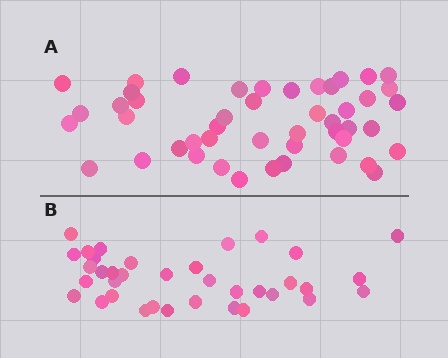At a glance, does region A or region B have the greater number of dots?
Region A (the top region) has more dots.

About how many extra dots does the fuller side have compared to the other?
Region A has roughly 12 or so more dots than region B.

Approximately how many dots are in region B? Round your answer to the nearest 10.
About 40 dots. (The exact count is 36, which rounds to 40.)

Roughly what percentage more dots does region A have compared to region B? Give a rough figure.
About 30% more.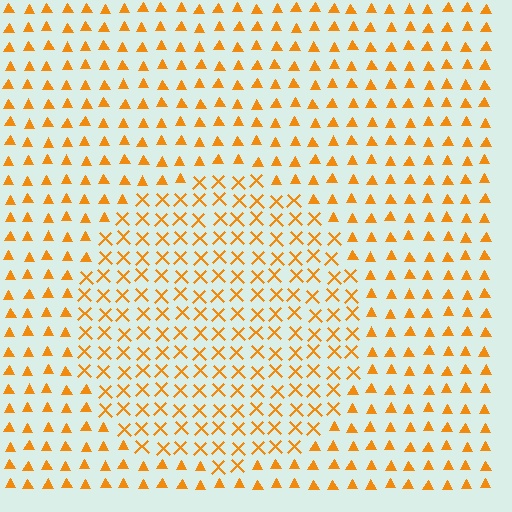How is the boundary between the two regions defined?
The boundary is defined by a change in element shape: X marks inside vs. triangles outside. All elements share the same color and spacing.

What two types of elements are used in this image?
The image uses X marks inside the circle region and triangles outside it.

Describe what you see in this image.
The image is filled with small orange elements arranged in a uniform grid. A circle-shaped region contains X marks, while the surrounding area contains triangles. The boundary is defined purely by the change in element shape.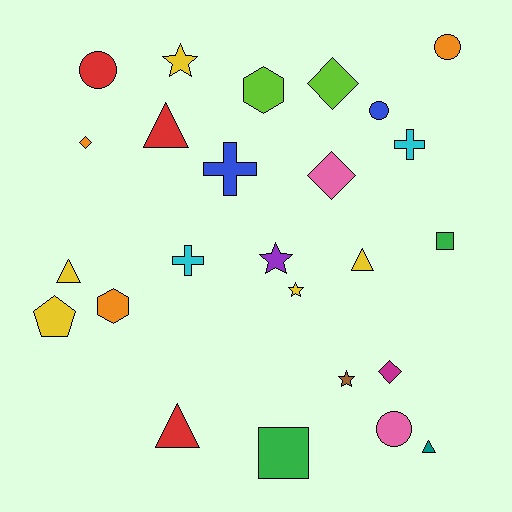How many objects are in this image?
There are 25 objects.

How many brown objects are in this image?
There is 1 brown object.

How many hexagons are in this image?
There are 2 hexagons.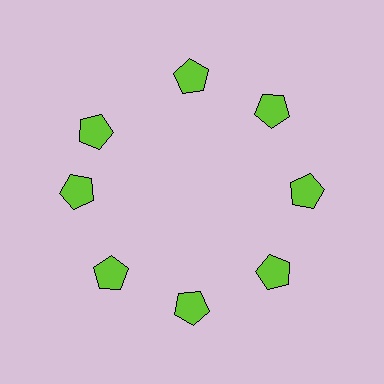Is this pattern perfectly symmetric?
No. The 8 lime pentagons are arranged in a ring, but one element near the 10 o'clock position is rotated out of alignment along the ring, breaking the 8-fold rotational symmetry.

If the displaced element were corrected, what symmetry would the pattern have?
It would have 8-fold rotational symmetry — the pattern would map onto itself every 45 degrees.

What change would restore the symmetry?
The symmetry would be restored by rotating it back into even spacing with its neighbors so that all 8 pentagons sit at equal angles and equal distance from the center.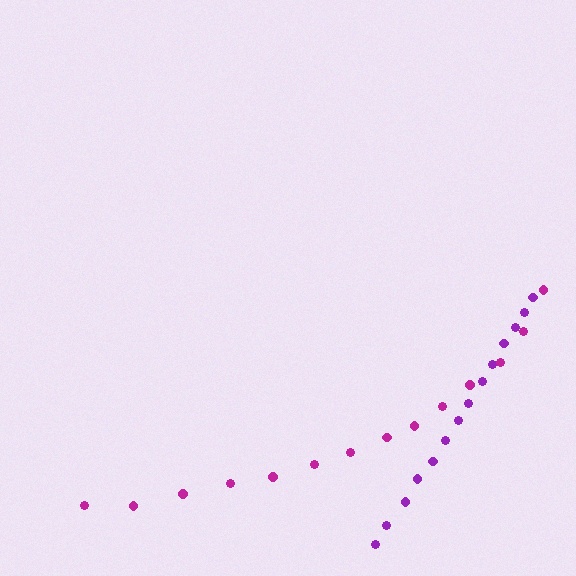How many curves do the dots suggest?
There are 2 distinct paths.